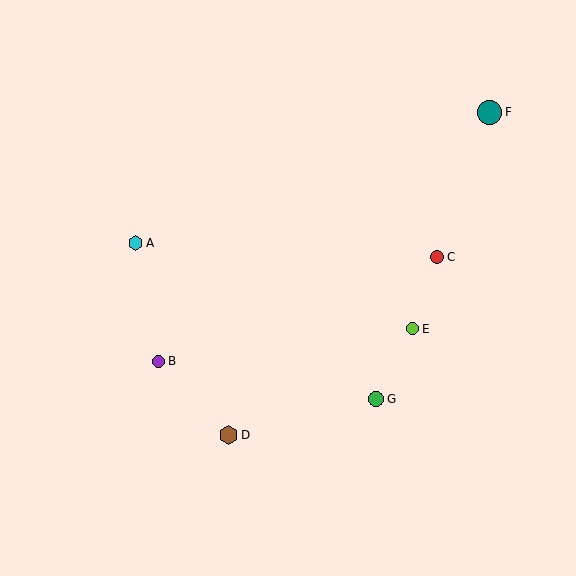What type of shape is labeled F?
Shape F is a teal circle.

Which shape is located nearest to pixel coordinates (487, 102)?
The teal circle (labeled F) at (490, 112) is nearest to that location.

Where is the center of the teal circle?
The center of the teal circle is at (490, 112).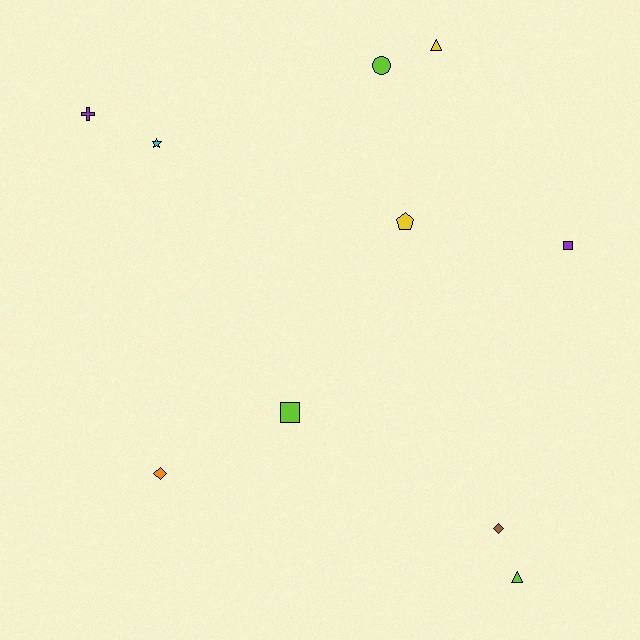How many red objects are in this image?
There are no red objects.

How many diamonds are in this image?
There are 2 diamonds.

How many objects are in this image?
There are 10 objects.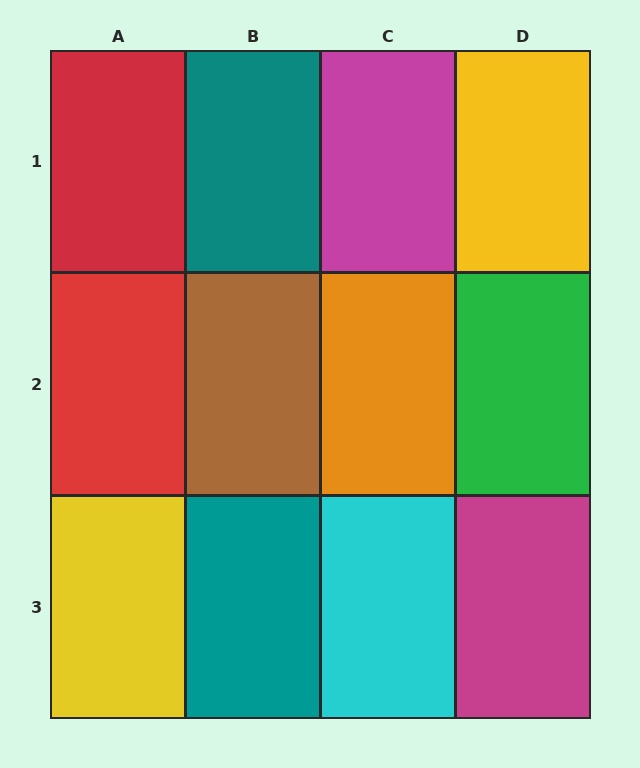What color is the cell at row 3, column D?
Magenta.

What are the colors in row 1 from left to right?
Red, teal, magenta, yellow.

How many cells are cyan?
1 cell is cyan.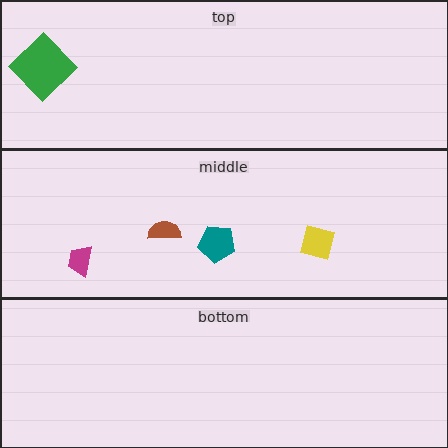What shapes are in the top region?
The green diamond.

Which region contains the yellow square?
The middle region.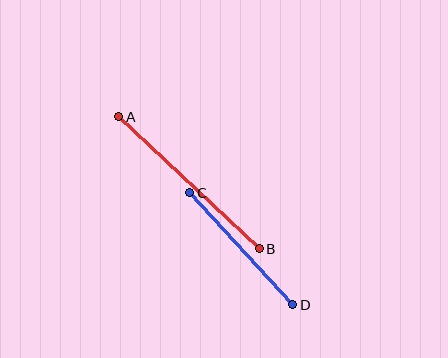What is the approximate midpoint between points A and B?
The midpoint is at approximately (189, 183) pixels.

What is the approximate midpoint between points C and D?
The midpoint is at approximately (241, 249) pixels.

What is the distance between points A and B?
The distance is approximately 193 pixels.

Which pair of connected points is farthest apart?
Points A and B are farthest apart.